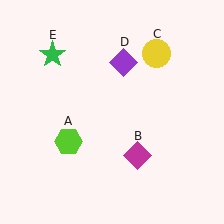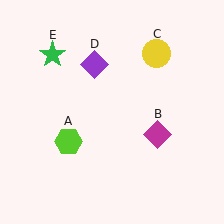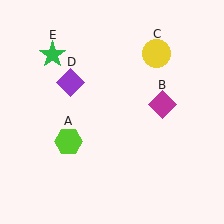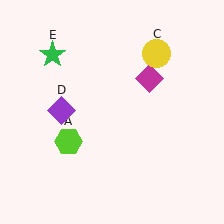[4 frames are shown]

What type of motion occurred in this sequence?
The magenta diamond (object B), purple diamond (object D) rotated counterclockwise around the center of the scene.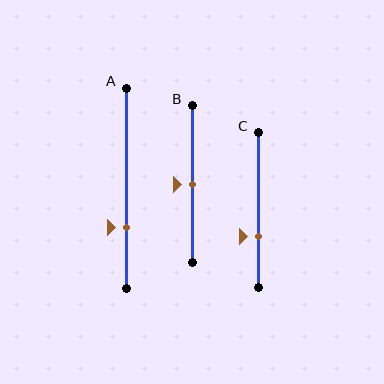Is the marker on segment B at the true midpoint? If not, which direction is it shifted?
Yes, the marker on segment B is at the true midpoint.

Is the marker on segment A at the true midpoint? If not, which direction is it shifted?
No, the marker on segment A is shifted downward by about 19% of the segment length.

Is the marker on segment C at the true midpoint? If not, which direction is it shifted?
No, the marker on segment C is shifted downward by about 17% of the segment length.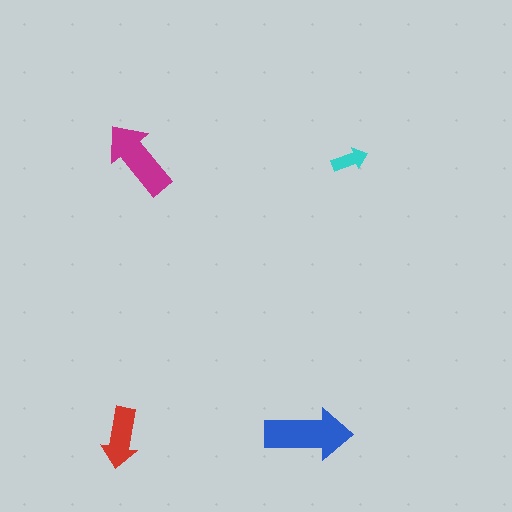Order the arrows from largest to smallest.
the blue one, the magenta one, the red one, the cyan one.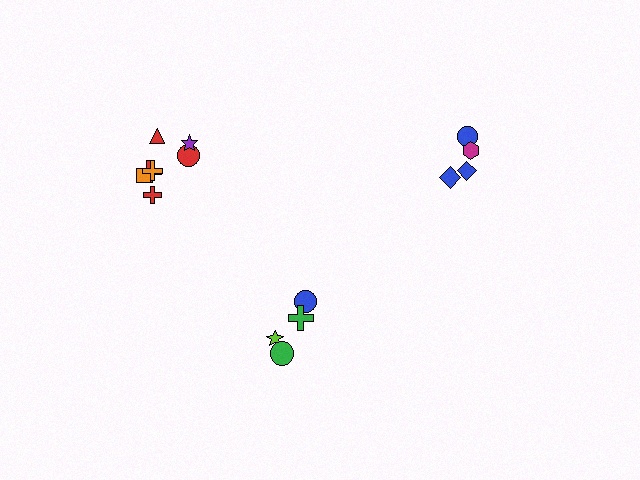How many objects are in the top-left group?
There are 7 objects.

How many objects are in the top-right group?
There are 4 objects.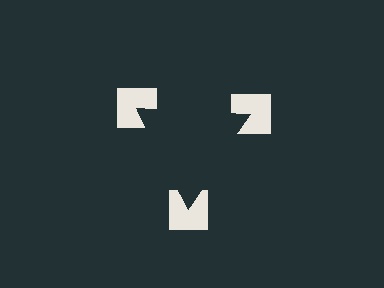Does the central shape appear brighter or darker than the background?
It typically appears slightly darker than the background, even though no actual brightness change is drawn.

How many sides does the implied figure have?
3 sides.